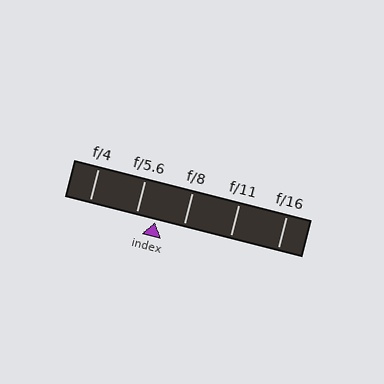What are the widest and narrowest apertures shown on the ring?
The widest aperture shown is f/4 and the narrowest is f/16.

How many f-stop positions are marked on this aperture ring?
There are 5 f-stop positions marked.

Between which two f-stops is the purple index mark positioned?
The index mark is between f/5.6 and f/8.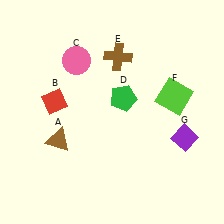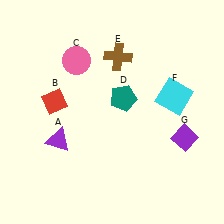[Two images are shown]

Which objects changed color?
A changed from brown to purple. D changed from green to teal. F changed from lime to cyan.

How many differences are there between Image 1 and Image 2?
There are 3 differences between the two images.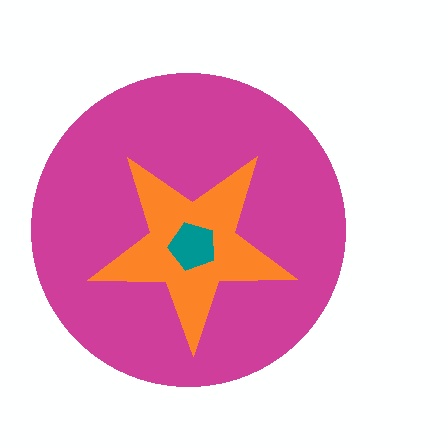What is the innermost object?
The teal pentagon.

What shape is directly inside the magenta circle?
The orange star.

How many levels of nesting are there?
3.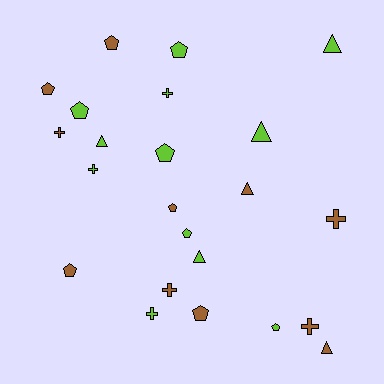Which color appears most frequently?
Lime, with 12 objects.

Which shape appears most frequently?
Pentagon, with 10 objects.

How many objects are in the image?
There are 23 objects.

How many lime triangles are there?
There are 4 lime triangles.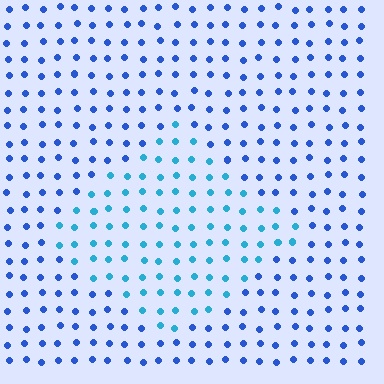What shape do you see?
I see a diamond.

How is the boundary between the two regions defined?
The boundary is defined purely by a slight shift in hue (about 31 degrees). Spacing, size, and orientation are identical on both sides.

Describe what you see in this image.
The image is filled with small blue elements in a uniform arrangement. A diamond-shaped region is visible where the elements are tinted to a slightly different hue, forming a subtle color boundary.